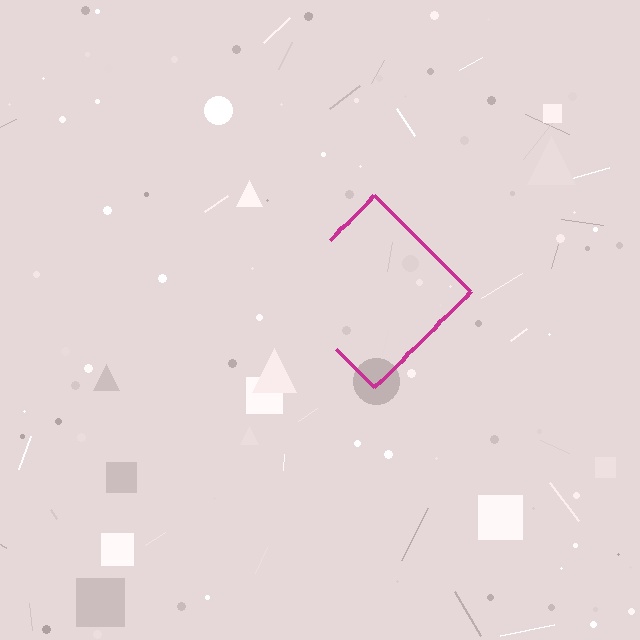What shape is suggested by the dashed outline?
The dashed outline suggests a diamond.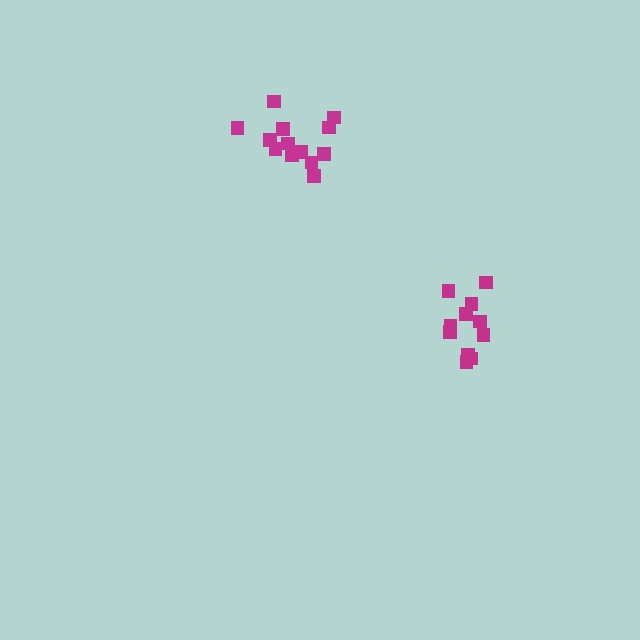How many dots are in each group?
Group 1: 11 dots, Group 2: 13 dots (24 total).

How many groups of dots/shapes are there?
There are 2 groups.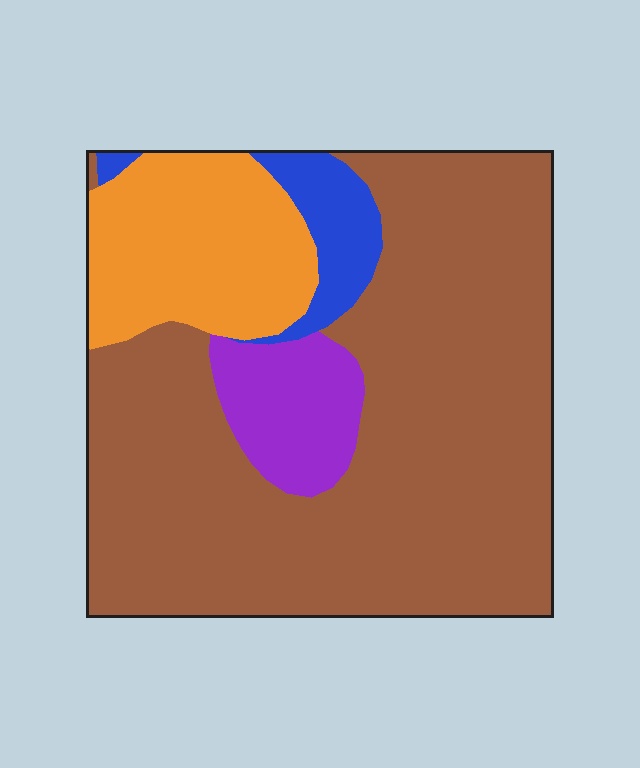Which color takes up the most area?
Brown, at roughly 70%.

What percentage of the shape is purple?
Purple takes up about one tenth (1/10) of the shape.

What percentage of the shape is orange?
Orange covers 17% of the shape.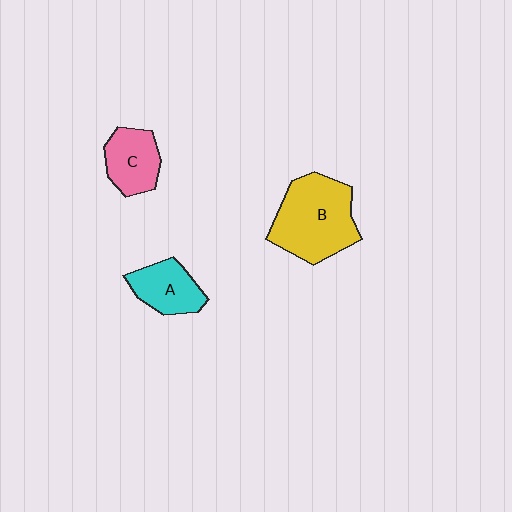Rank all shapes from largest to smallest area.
From largest to smallest: B (yellow), C (pink), A (cyan).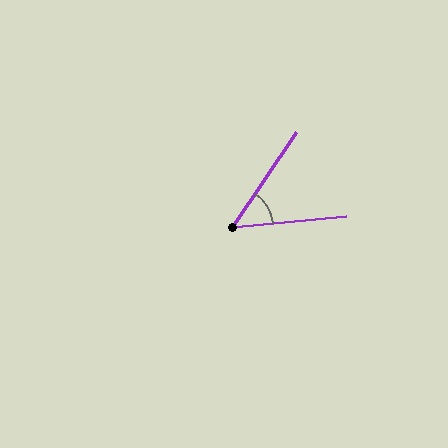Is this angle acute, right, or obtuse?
It is acute.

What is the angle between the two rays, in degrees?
Approximately 51 degrees.